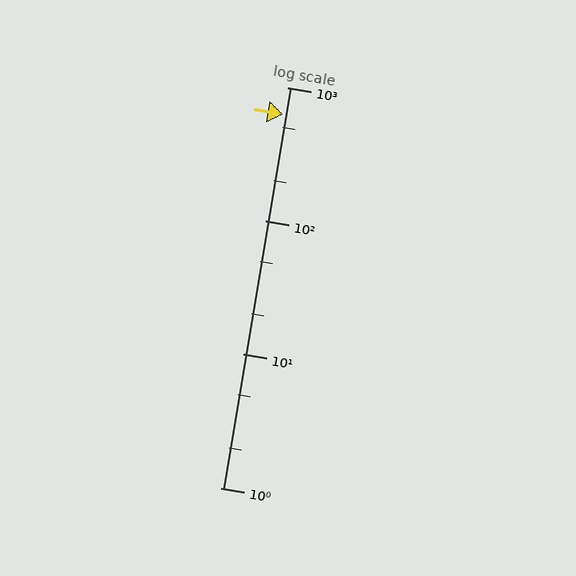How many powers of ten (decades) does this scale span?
The scale spans 3 decades, from 1 to 1000.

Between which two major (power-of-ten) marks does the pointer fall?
The pointer is between 100 and 1000.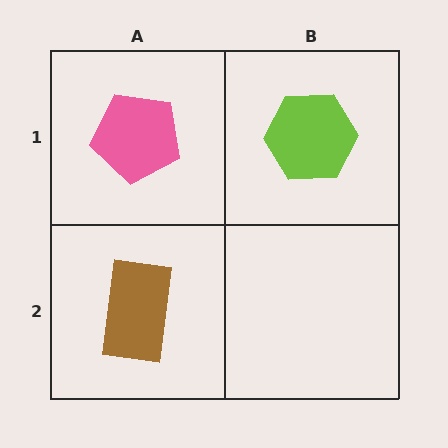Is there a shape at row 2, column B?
No, that cell is empty.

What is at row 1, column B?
A lime hexagon.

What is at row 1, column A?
A pink pentagon.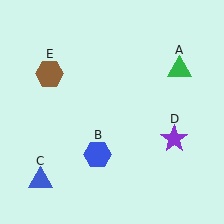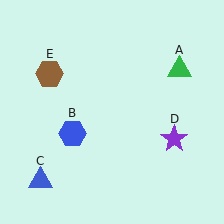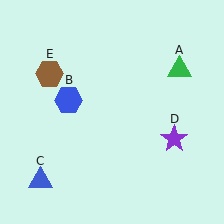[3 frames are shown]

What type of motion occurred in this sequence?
The blue hexagon (object B) rotated clockwise around the center of the scene.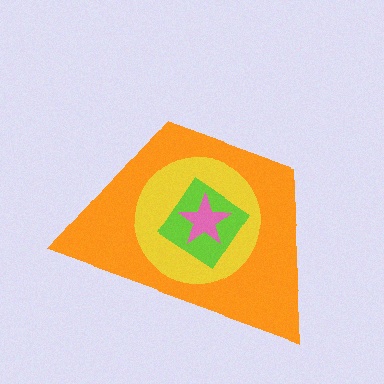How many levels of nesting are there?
4.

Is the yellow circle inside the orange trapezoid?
Yes.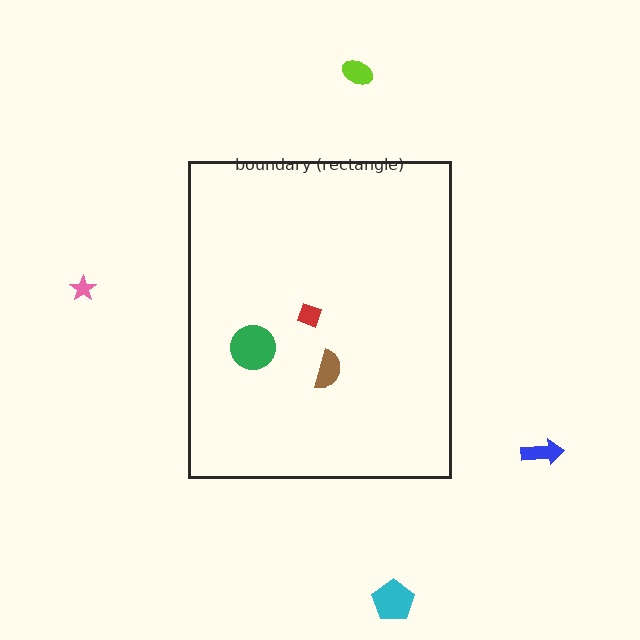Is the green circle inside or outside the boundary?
Inside.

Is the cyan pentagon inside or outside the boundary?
Outside.